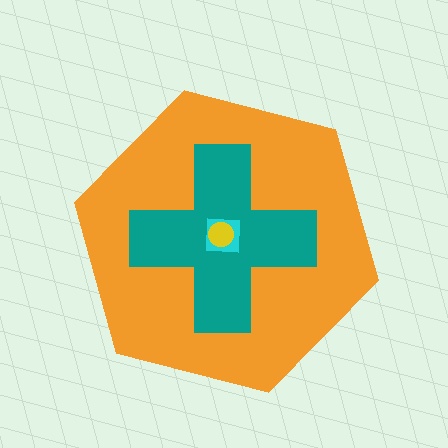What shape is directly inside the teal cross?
The cyan square.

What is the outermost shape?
The orange hexagon.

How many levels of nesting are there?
4.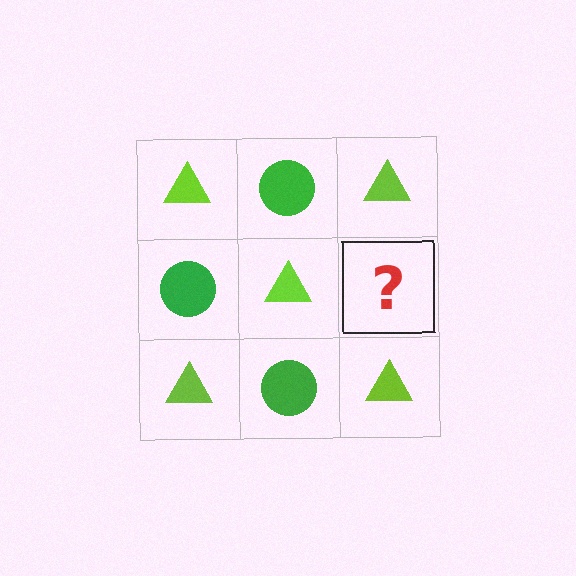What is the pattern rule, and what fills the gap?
The rule is that it alternates lime triangle and green circle in a checkerboard pattern. The gap should be filled with a green circle.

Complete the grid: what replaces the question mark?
The question mark should be replaced with a green circle.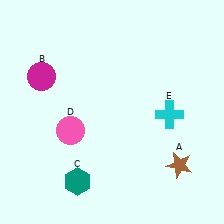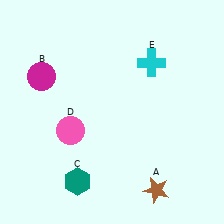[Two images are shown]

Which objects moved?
The objects that moved are: the brown star (A), the cyan cross (E).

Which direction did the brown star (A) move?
The brown star (A) moved down.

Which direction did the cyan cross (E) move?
The cyan cross (E) moved up.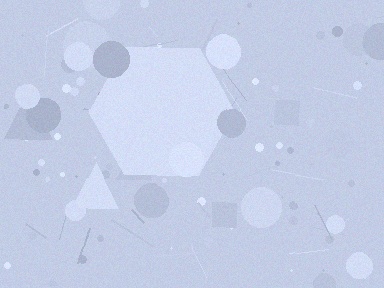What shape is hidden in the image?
A hexagon is hidden in the image.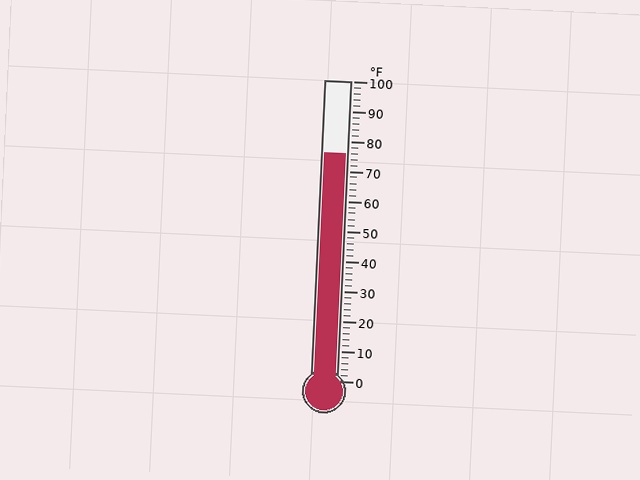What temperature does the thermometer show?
The thermometer shows approximately 76°F.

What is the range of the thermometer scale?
The thermometer scale ranges from 0°F to 100°F.